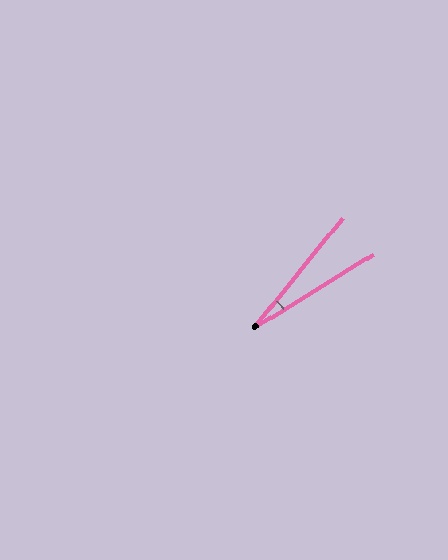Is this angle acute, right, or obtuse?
It is acute.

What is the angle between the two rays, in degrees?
Approximately 19 degrees.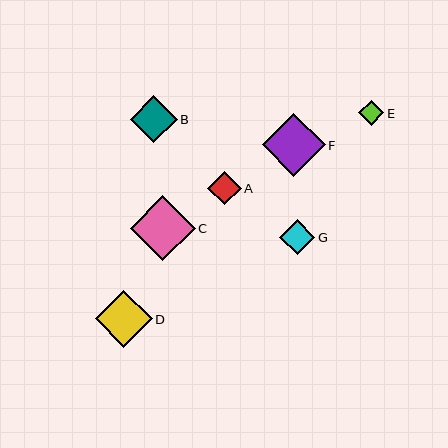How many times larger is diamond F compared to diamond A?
Diamond F is approximately 1.9 times the size of diamond A.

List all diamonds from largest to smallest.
From largest to smallest: C, F, D, B, G, A, E.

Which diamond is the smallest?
Diamond E is the smallest with a size of approximately 25 pixels.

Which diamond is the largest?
Diamond C is the largest with a size of approximately 65 pixels.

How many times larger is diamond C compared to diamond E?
Diamond C is approximately 2.6 times the size of diamond E.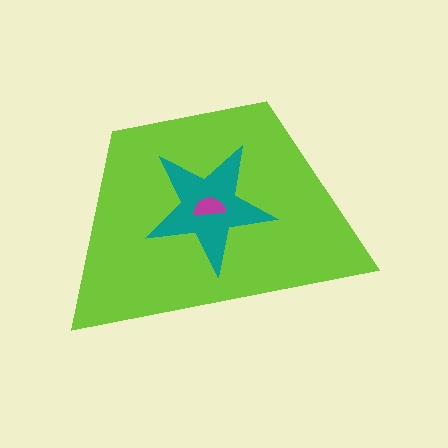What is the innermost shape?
The magenta semicircle.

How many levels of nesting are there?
3.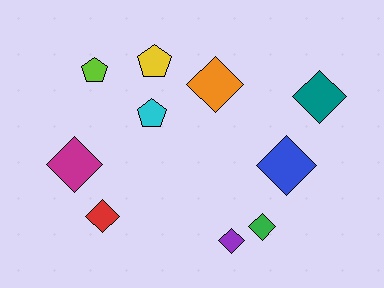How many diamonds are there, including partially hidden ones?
There are 7 diamonds.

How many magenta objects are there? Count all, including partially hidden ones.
There is 1 magenta object.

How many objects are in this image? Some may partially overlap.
There are 10 objects.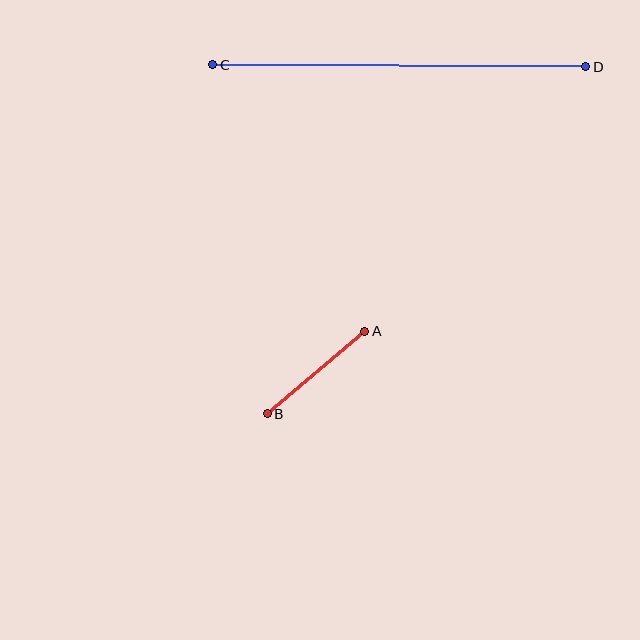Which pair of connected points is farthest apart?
Points C and D are farthest apart.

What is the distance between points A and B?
The distance is approximately 128 pixels.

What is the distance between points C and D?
The distance is approximately 373 pixels.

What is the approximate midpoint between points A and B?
The midpoint is at approximately (316, 373) pixels.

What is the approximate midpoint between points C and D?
The midpoint is at approximately (399, 66) pixels.